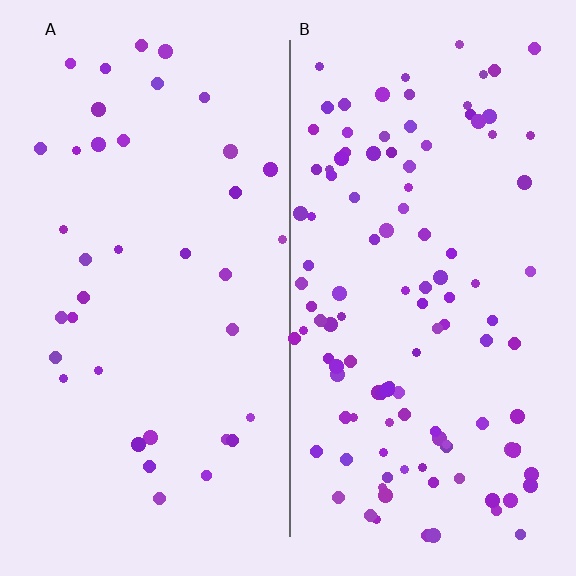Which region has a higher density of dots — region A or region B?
B (the right).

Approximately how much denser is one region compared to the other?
Approximately 3.0× — region B over region A.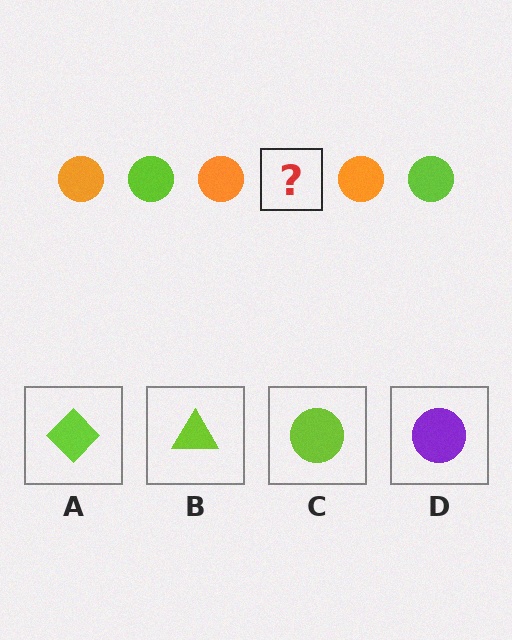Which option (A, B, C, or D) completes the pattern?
C.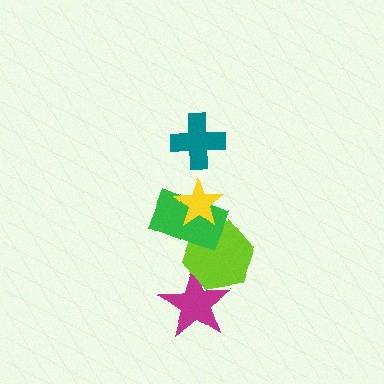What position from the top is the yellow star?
The yellow star is 2nd from the top.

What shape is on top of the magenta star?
The lime hexagon is on top of the magenta star.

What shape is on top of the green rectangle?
The yellow star is on top of the green rectangle.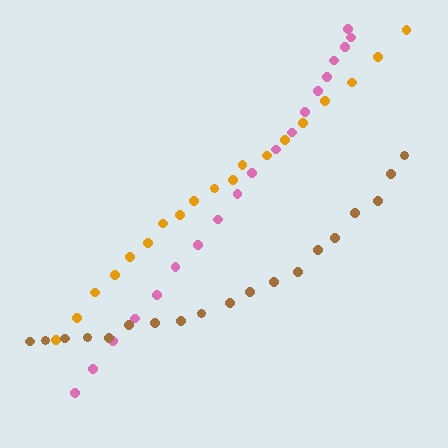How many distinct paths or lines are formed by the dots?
There are 3 distinct paths.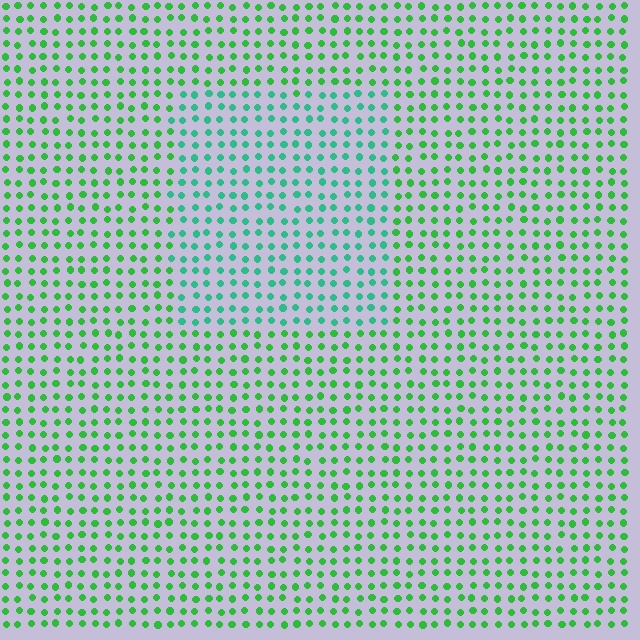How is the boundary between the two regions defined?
The boundary is defined purely by a slight shift in hue (about 34 degrees). Spacing, size, and orientation are identical on both sides.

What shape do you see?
I see a rectangle.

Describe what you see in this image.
The image is filled with small green elements in a uniform arrangement. A rectangle-shaped region is visible where the elements are tinted to a slightly different hue, forming a subtle color boundary.